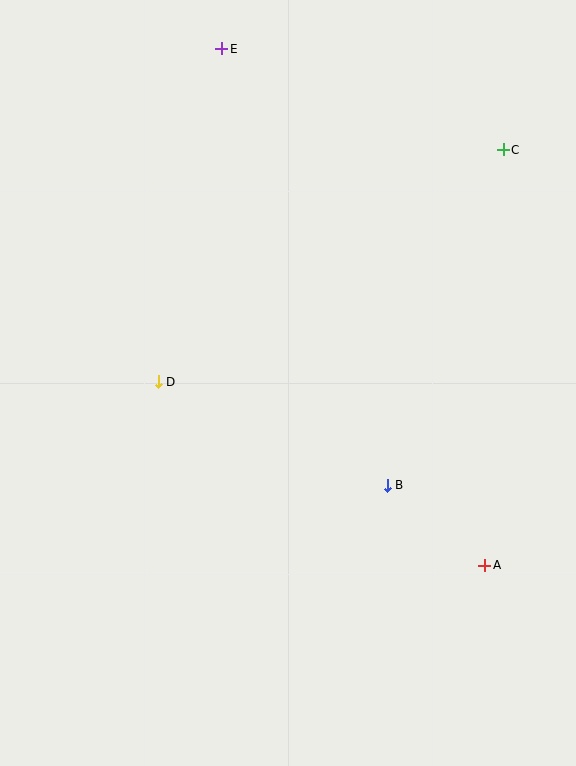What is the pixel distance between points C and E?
The distance between C and E is 299 pixels.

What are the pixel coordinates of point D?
Point D is at (158, 382).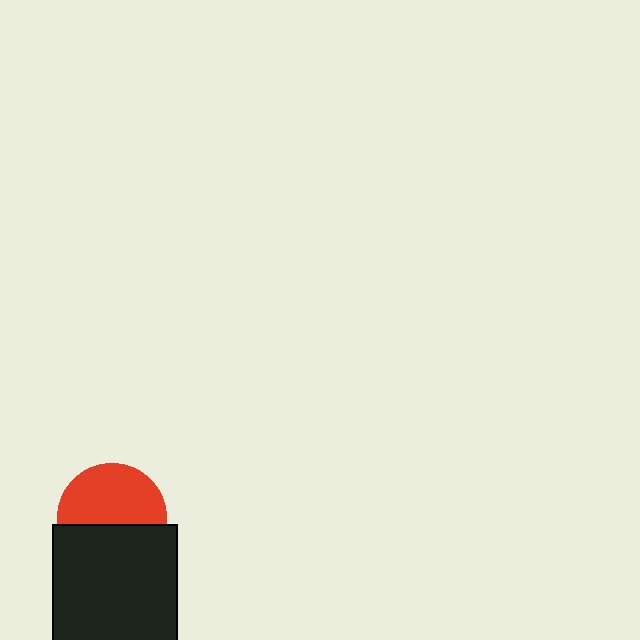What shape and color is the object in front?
The object in front is a black rectangle.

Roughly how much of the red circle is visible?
About half of it is visible (roughly 56%).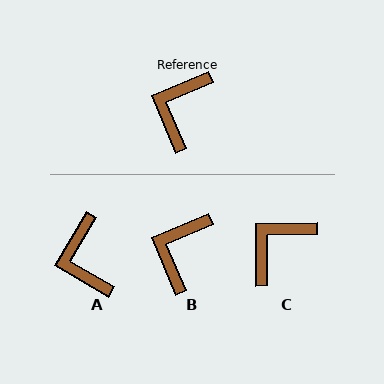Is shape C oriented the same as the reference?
No, it is off by about 22 degrees.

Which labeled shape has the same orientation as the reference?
B.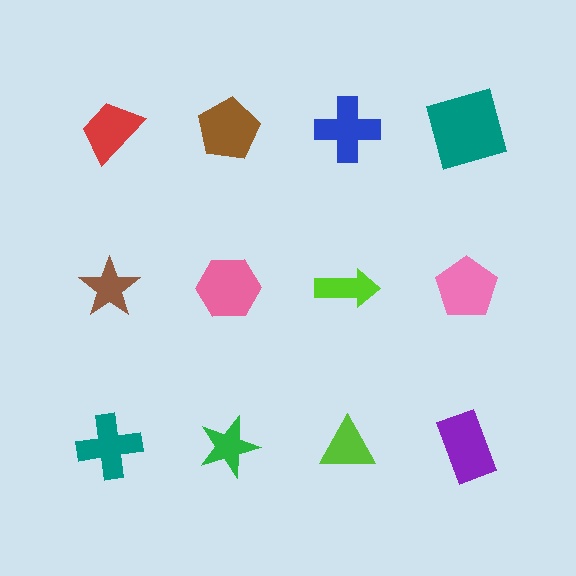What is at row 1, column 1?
A red trapezoid.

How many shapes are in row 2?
4 shapes.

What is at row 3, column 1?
A teal cross.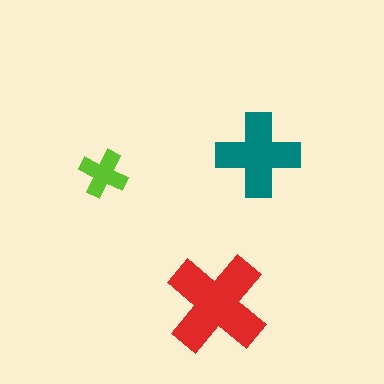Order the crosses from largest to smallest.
the red one, the teal one, the lime one.